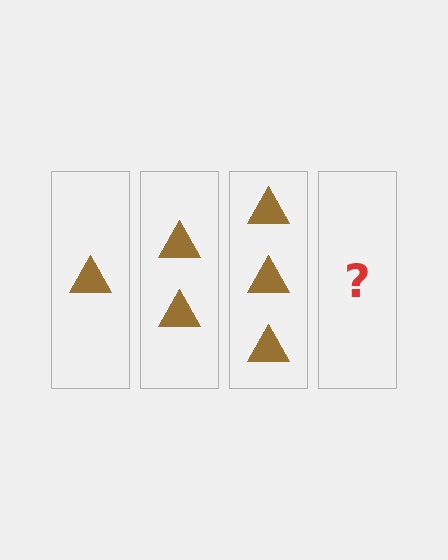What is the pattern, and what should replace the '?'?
The pattern is that each step adds one more triangle. The '?' should be 4 triangles.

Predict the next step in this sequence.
The next step is 4 triangles.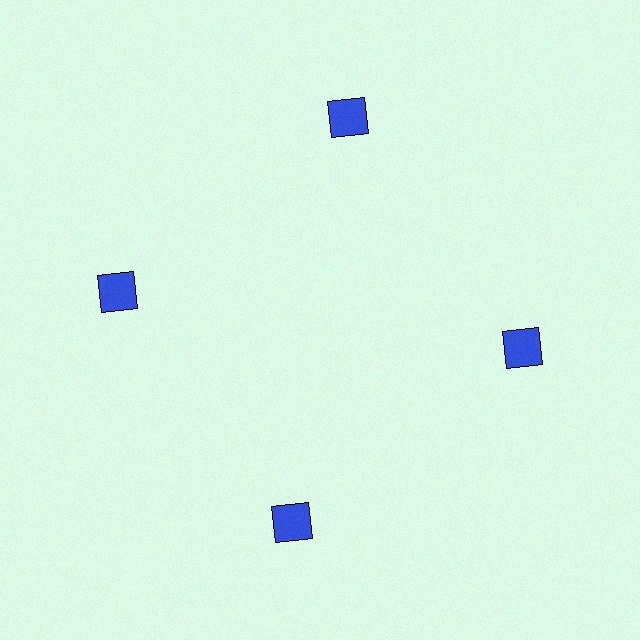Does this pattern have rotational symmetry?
Yes, this pattern has 4-fold rotational symmetry. It looks the same after rotating 90 degrees around the center.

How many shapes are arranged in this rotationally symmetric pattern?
There are 4 shapes, arranged in 4 groups of 1.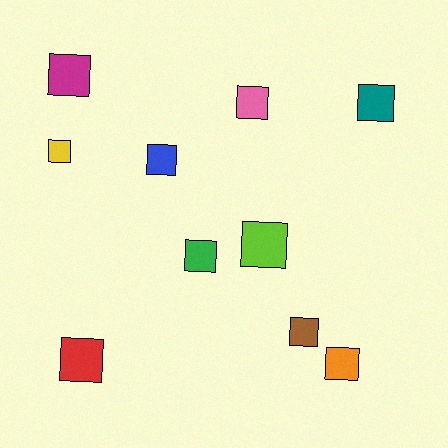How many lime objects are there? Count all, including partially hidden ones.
There is 1 lime object.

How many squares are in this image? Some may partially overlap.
There are 10 squares.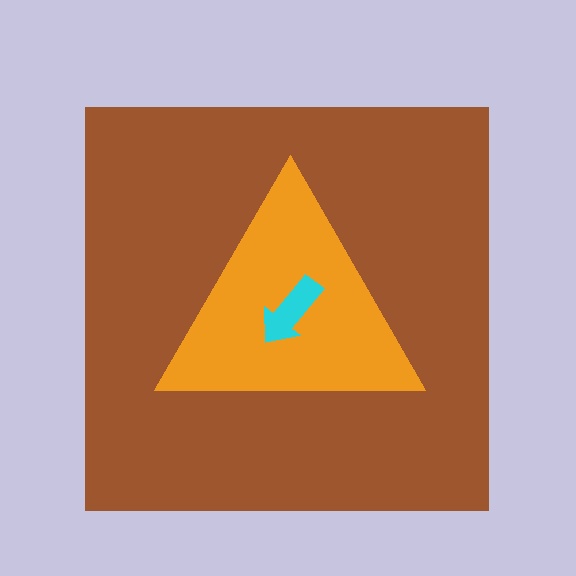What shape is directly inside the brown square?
The orange triangle.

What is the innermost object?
The cyan arrow.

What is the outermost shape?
The brown square.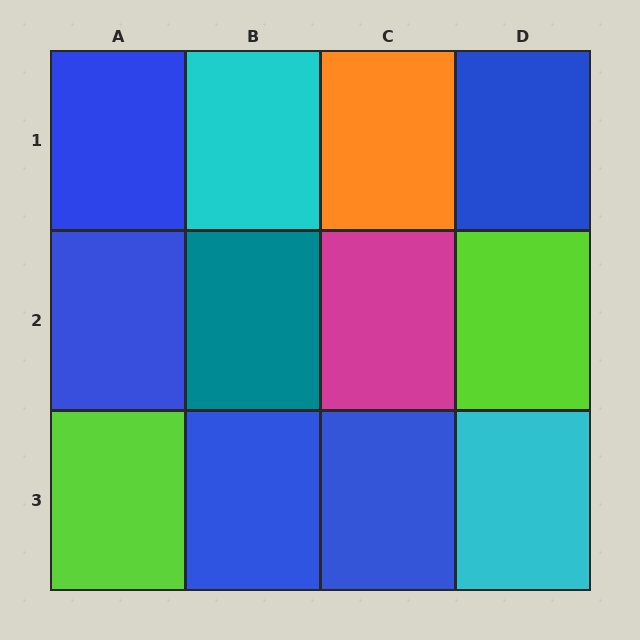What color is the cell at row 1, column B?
Cyan.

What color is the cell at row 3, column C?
Blue.